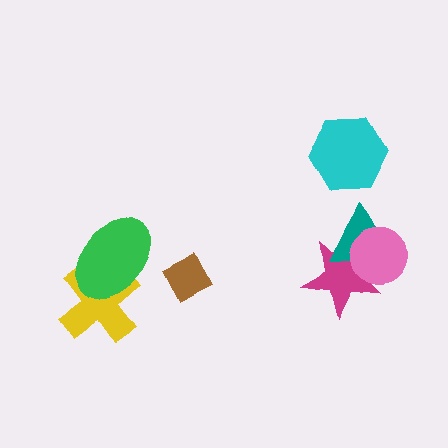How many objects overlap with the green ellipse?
1 object overlaps with the green ellipse.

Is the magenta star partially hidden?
Yes, it is partially covered by another shape.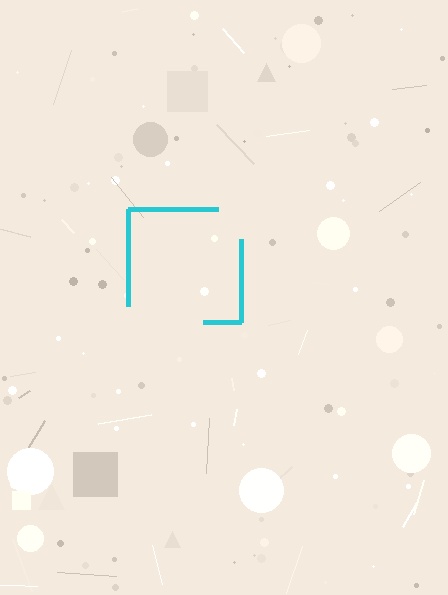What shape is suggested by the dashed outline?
The dashed outline suggests a square.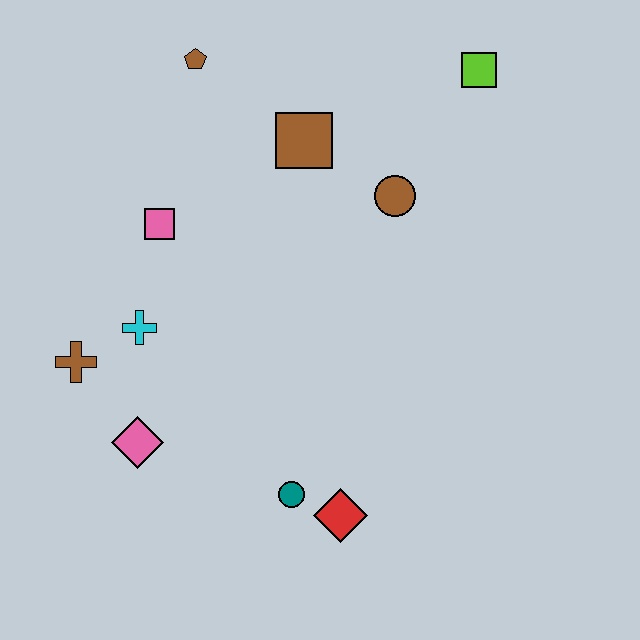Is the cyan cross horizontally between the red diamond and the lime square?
No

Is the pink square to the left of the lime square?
Yes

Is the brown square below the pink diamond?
No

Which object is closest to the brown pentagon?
The brown square is closest to the brown pentagon.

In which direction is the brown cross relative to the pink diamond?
The brown cross is above the pink diamond.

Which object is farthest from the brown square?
The red diamond is farthest from the brown square.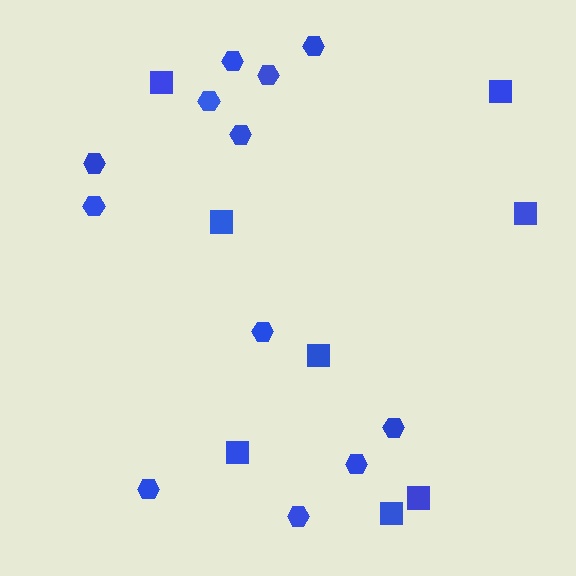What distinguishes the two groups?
There are 2 groups: one group of squares (8) and one group of hexagons (12).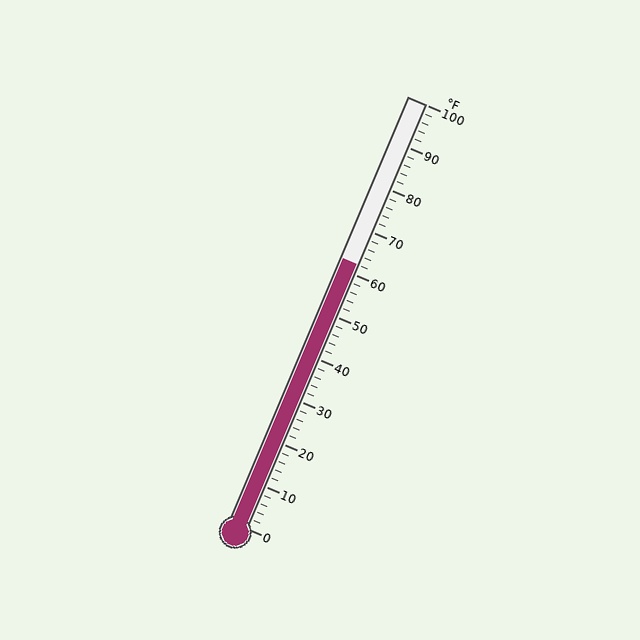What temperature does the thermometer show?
The thermometer shows approximately 62°F.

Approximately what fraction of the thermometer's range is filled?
The thermometer is filled to approximately 60% of its range.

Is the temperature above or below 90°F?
The temperature is below 90°F.